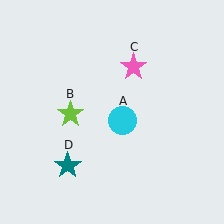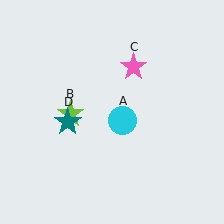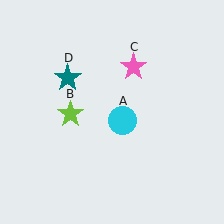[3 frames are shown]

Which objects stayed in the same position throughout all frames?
Cyan circle (object A) and lime star (object B) and pink star (object C) remained stationary.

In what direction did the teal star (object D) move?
The teal star (object D) moved up.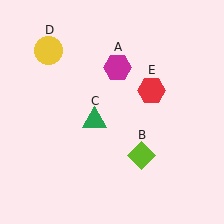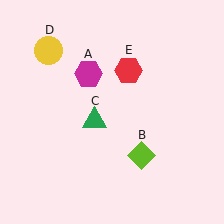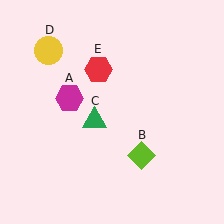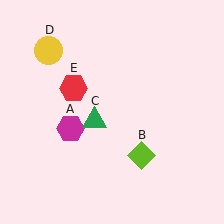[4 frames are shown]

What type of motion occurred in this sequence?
The magenta hexagon (object A), red hexagon (object E) rotated counterclockwise around the center of the scene.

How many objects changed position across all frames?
2 objects changed position: magenta hexagon (object A), red hexagon (object E).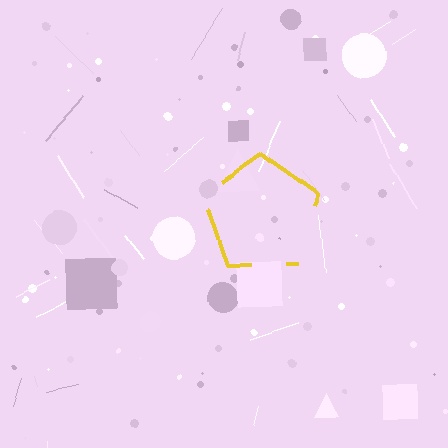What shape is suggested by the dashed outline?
The dashed outline suggests a pentagon.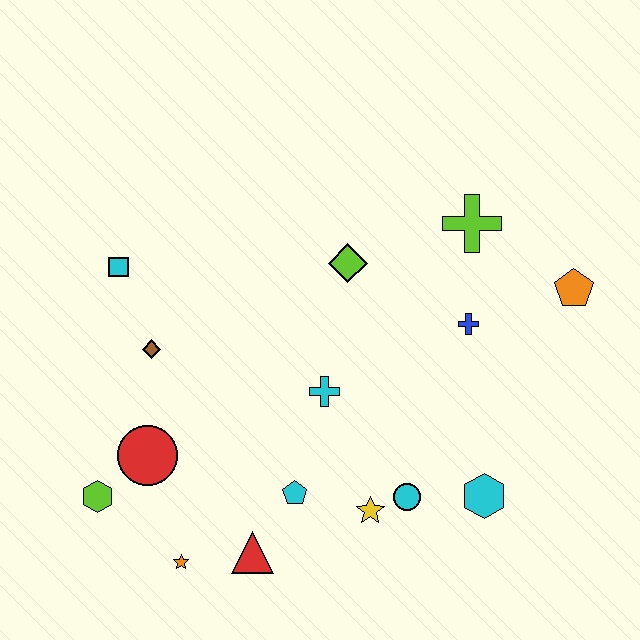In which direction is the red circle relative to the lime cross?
The red circle is to the left of the lime cross.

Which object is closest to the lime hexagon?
The red circle is closest to the lime hexagon.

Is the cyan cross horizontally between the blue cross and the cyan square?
Yes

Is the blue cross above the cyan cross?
Yes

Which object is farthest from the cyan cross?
The orange pentagon is farthest from the cyan cross.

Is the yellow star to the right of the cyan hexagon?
No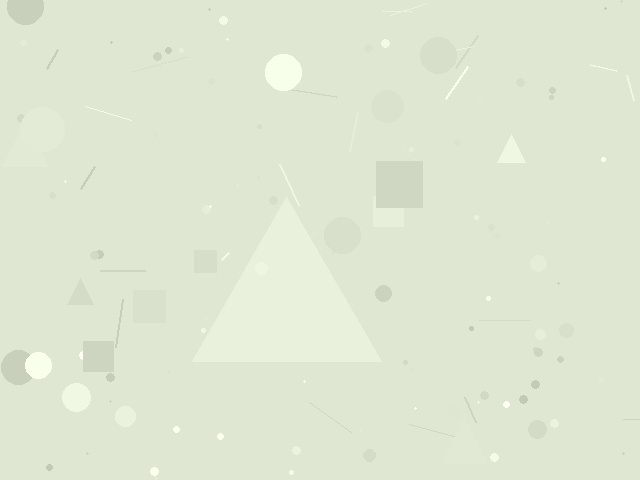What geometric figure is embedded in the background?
A triangle is embedded in the background.